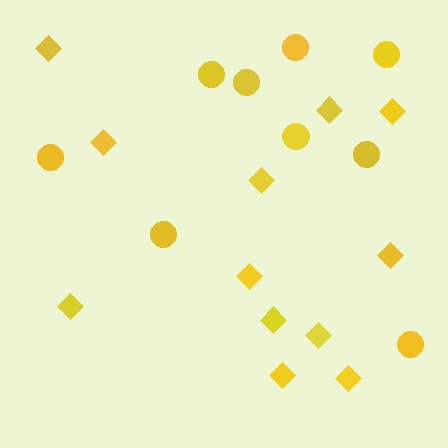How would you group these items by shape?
There are 2 groups: one group of circles (9) and one group of diamonds (12).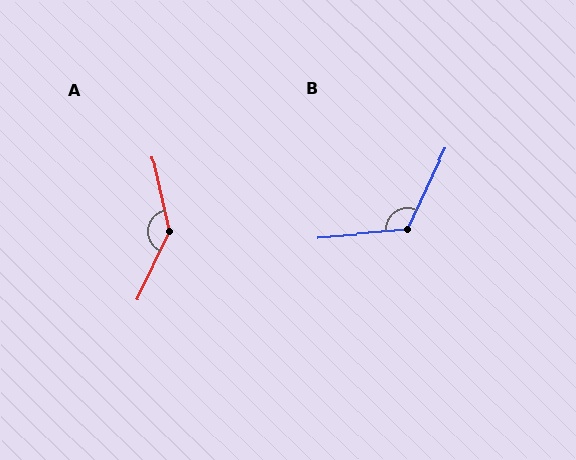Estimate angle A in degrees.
Approximately 142 degrees.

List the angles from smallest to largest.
B (120°), A (142°).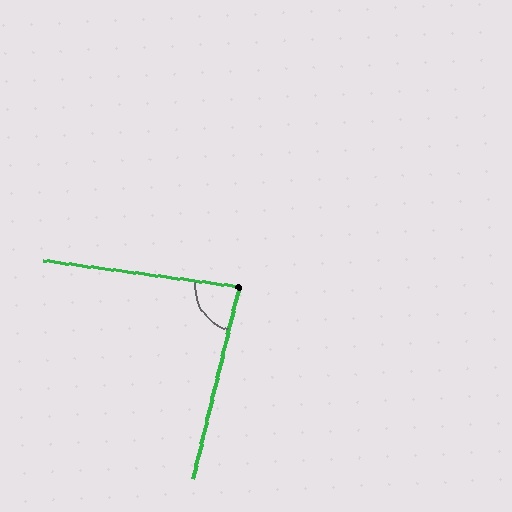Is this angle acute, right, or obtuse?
It is acute.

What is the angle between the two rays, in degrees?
Approximately 84 degrees.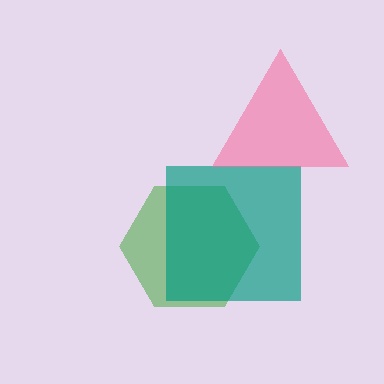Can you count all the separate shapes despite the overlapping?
Yes, there are 3 separate shapes.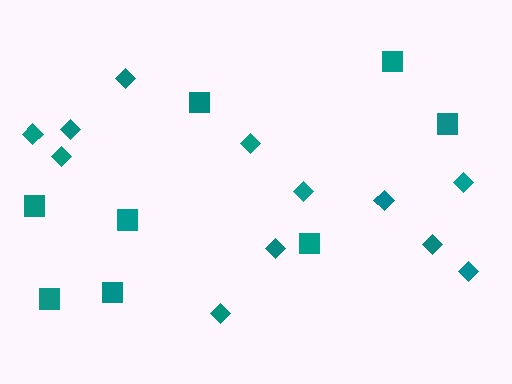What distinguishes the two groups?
There are 2 groups: one group of diamonds (12) and one group of squares (8).